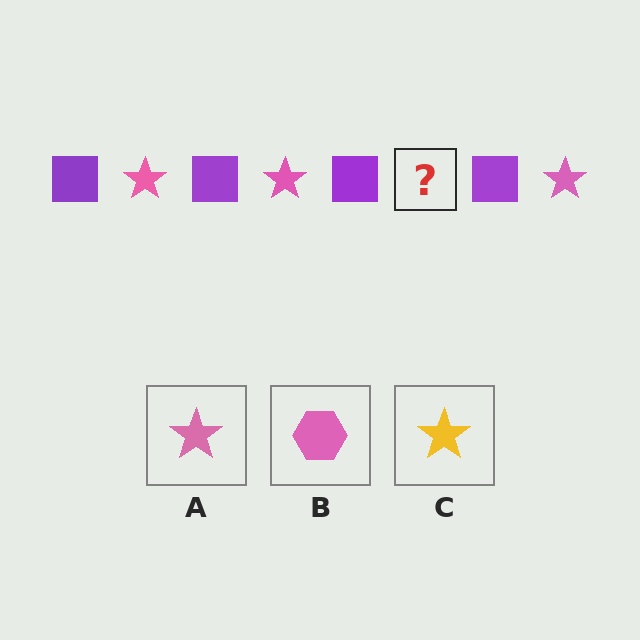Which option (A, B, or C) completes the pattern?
A.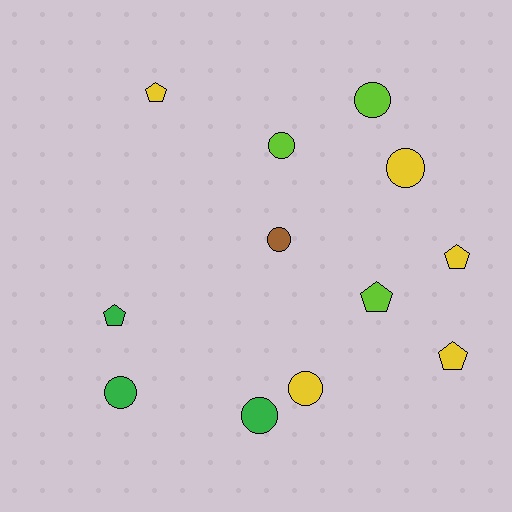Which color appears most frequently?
Yellow, with 5 objects.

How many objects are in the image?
There are 12 objects.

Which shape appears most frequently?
Circle, with 7 objects.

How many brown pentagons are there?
There are no brown pentagons.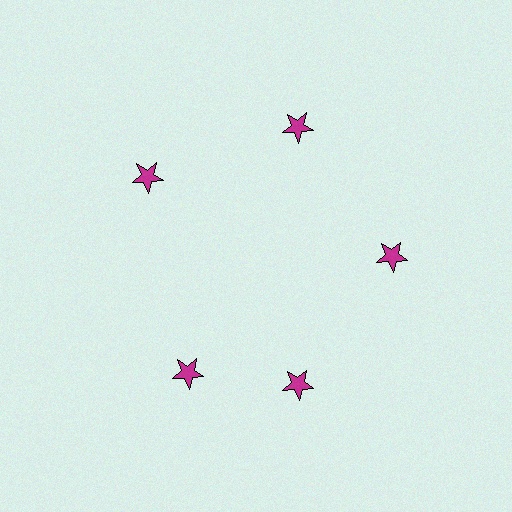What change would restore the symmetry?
The symmetry would be restored by rotating it back into even spacing with its neighbors so that all 5 stars sit at equal angles and equal distance from the center.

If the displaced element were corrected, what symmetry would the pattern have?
It would have 5-fold rotational symmetry — the pattern would map onto itself every 72 degrees.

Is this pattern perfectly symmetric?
No. The 5 magenta stars are arranged in a ring, but one element near the 8 o'clock position is rotated out of alignment along the ring, breaking the 5-fold rotational symmetry.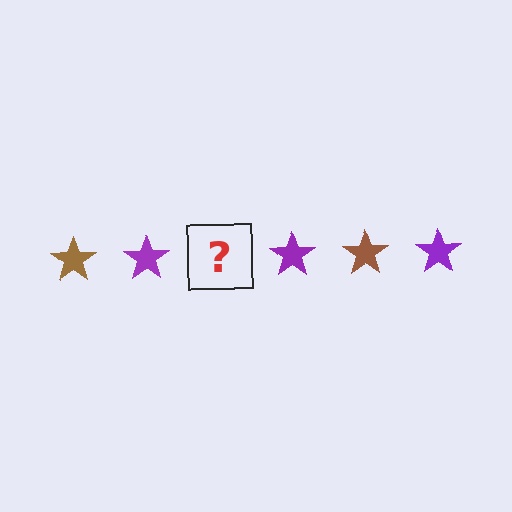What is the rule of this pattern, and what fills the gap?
The rule is that the pattern cycles through brown, purple stars. The gap should be filled with a brown star.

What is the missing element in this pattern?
The missing element is a brown star.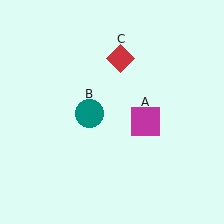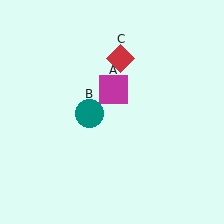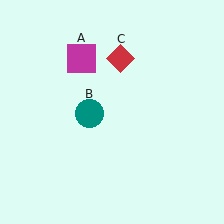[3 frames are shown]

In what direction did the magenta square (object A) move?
The magenta square (object A) moved up and to the left.